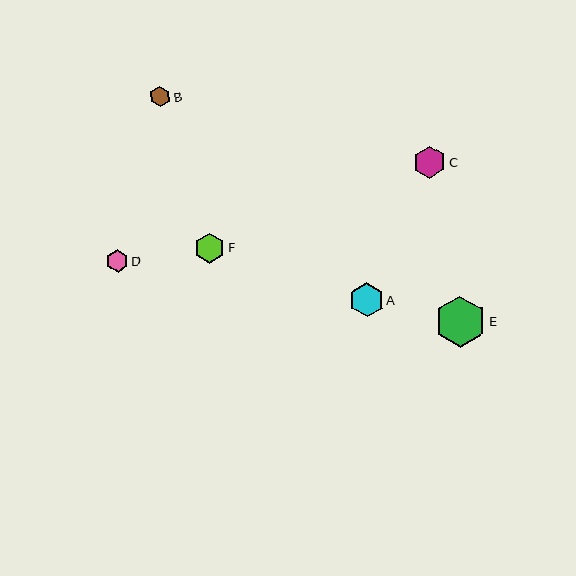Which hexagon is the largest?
Hexagon E is the largest with a size of approximately 51 pixels.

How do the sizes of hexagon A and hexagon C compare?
Hexagon A and hexagon C are approximately the same size.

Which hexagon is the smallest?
Hexagon B is the smallest with a size of approximately 21 pixels.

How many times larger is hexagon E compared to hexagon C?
Hexagon E is approximately 1.6 times the size of hexagon C.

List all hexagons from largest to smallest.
From largest to smallest: E, A, C, F, D, B.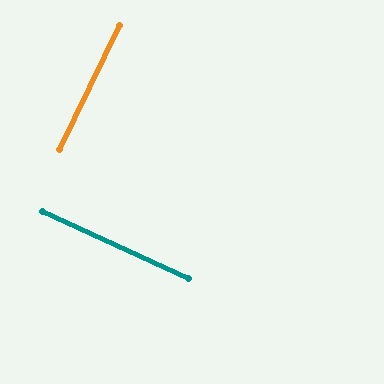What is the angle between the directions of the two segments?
Approximately 89 degrees.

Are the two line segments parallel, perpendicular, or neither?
Perpendicular — they meet at approximately 89°.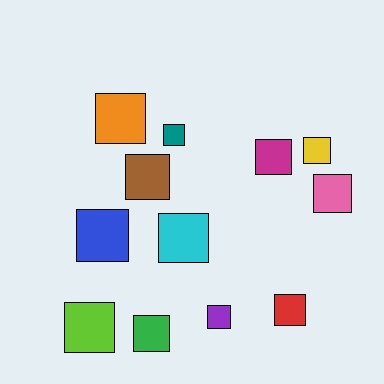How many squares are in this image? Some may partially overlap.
There are 12 squares.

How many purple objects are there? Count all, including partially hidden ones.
There is 1 purple object.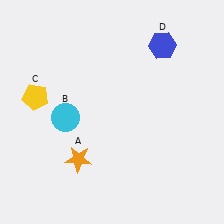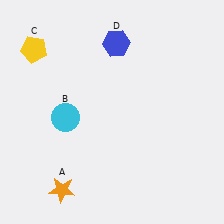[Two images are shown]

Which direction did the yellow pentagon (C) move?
The yellow pentagon (C) moved up.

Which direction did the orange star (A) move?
The orange star (A) moved down.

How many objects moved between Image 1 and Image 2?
3 objects moved between the two images.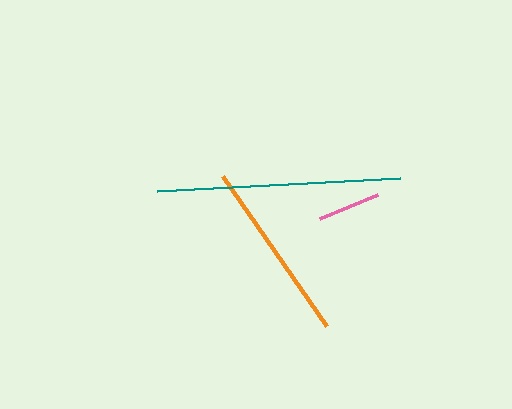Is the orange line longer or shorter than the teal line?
The teal line is longer than the orange line.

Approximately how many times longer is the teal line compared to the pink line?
The teal line is approximately 3.9 times the length of the pink line.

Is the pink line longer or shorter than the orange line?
The orange line is longer than the pink line.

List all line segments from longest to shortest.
From longest to shortest: teal, orange, pink.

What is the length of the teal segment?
The teal segment is approximately 243 pixels long.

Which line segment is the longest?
The teal line is the longest at approximately 243 pixels.